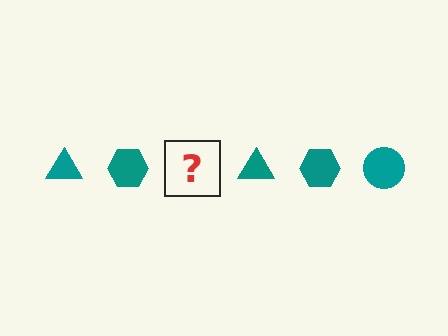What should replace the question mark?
The question mark should be replaced with a teal circle.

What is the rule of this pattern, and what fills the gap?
The rule is that the pattern cycles through triangle, hexagon, circle shapes in teal. The gap should be filled with a teal circle.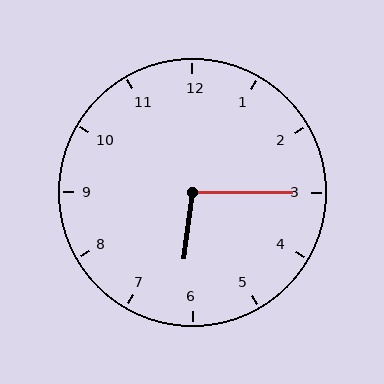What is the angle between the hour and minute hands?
Approximately 98 degrees.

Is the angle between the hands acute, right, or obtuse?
It is obtuse.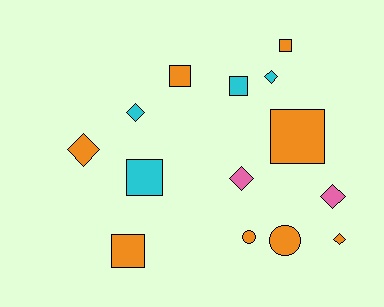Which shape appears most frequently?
Diamond, with 6 objects.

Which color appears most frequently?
Orange, with 8 objects.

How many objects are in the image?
There are 14 objects.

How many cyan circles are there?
There are no cyan circles.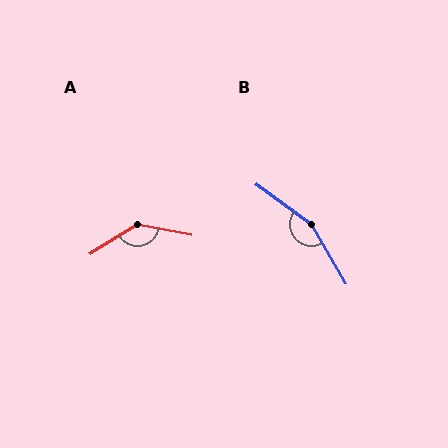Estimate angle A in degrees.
Approximately 137 degrees.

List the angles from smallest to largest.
A (137°), B (156°).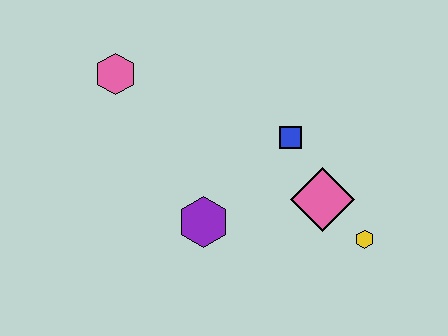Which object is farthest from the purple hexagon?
The pink hexagon is farthest from the purple hexagon.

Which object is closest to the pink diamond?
The yellow hexagon is closest to the pink diamond.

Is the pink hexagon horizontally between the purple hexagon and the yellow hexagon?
No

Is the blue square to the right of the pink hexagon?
Yes